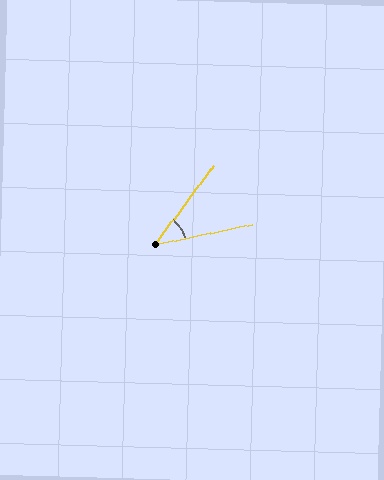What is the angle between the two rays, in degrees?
Approximately 41 degrees.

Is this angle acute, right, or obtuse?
It is acute.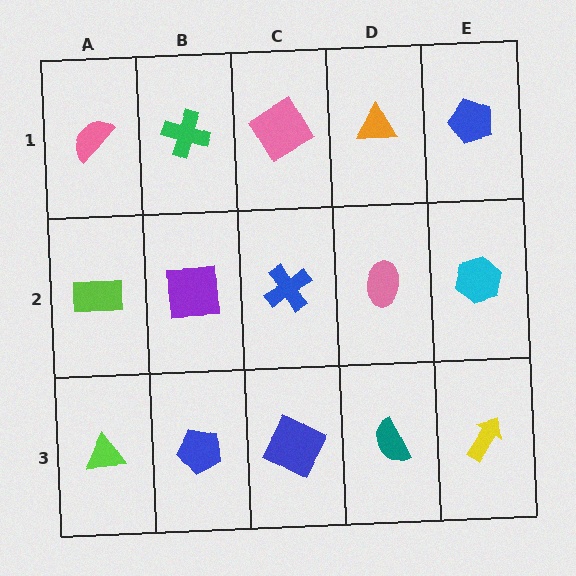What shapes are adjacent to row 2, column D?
An orange triangle (row 1, column D), a teal semicircle (row 3, column D), a blue cross (row 2, column C), a cyan hexagon (row 2, column E).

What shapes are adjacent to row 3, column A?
A lime rectangle (row 2, column A), a blue pentagon (row 3, column B).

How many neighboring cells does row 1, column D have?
3.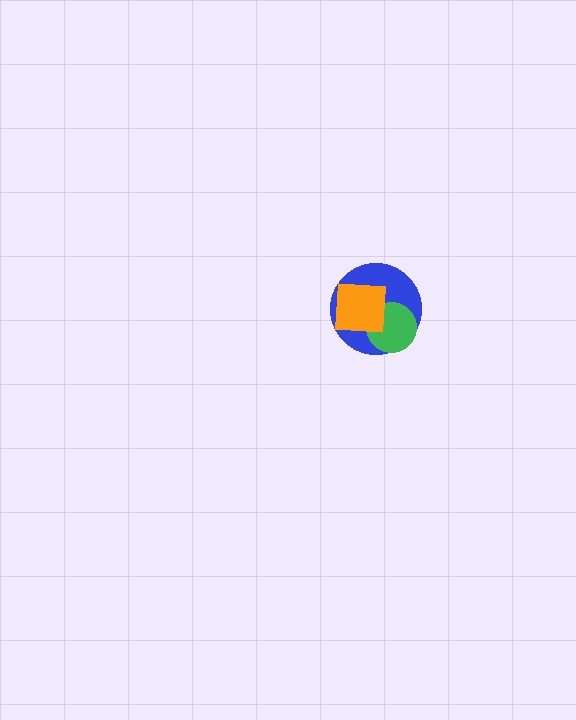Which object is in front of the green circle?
The orange square is in front of the green circle.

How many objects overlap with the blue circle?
2 objects overlap with the blue circle.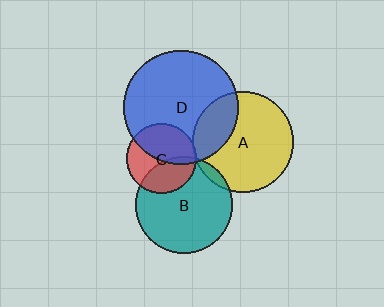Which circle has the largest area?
Circle D (blue).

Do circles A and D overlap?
Yes.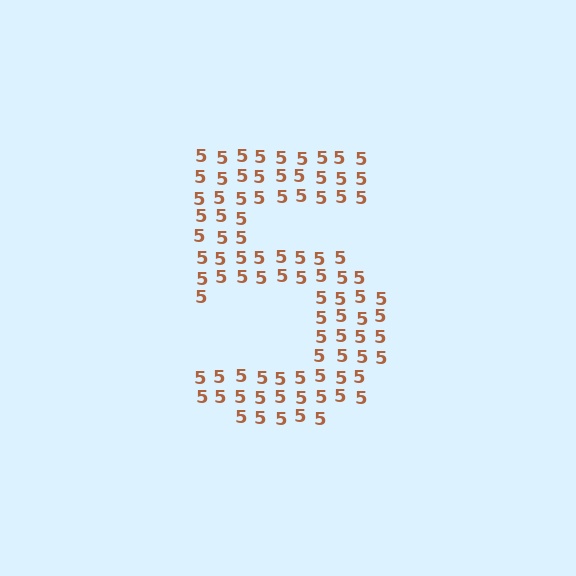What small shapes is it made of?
It is made of small digit 5's.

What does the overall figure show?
The overall figure shows the digit 5.